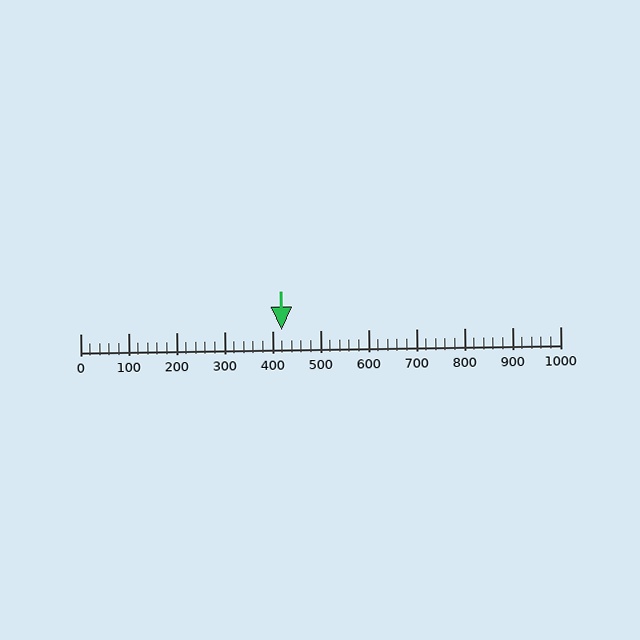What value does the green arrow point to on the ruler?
The green arrow points to approximately 420.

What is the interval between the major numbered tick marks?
The major tick marks are spaced 100 units apart.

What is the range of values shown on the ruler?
The ruler shows values from 0 to 1000.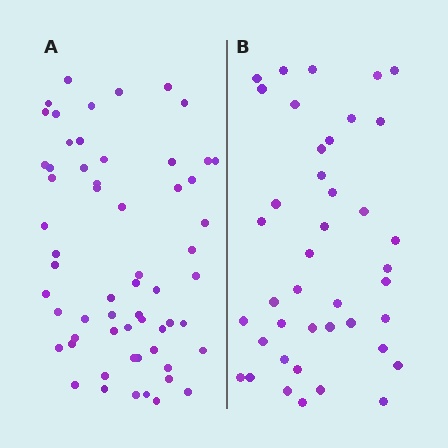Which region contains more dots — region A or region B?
Region A (the left region) has more dots.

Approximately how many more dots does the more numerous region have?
Region A has approximately 20 more dots than region B.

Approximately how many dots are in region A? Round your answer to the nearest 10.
About 60 dots.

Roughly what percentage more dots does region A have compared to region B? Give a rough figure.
About 45% more.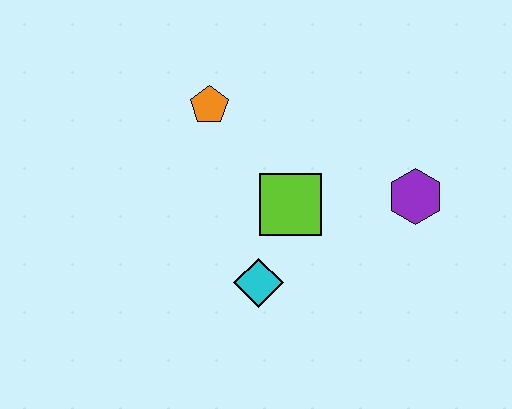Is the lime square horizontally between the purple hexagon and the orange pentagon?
Yes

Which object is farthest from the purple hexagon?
The orange pentagon is farthest from the purple hexagon.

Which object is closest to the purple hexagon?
The lime square is closest to the purple hexagon.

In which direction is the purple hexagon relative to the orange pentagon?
The purple hexagon is to the right of the orange pentagon.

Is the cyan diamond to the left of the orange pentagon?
No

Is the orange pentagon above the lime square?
Yes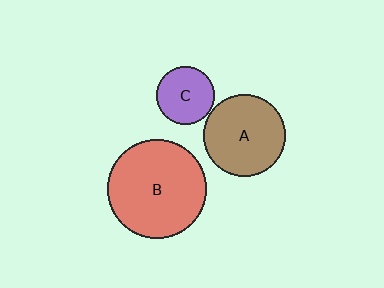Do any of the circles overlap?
No, none of the circles overlap.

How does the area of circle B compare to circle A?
Approximately 1.5 times.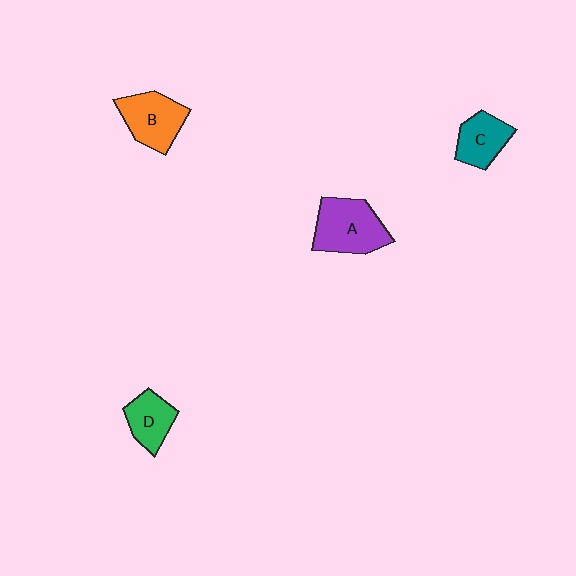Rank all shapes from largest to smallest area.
From largest to smallest: A (purple), B (orange), C (teal), D (green).